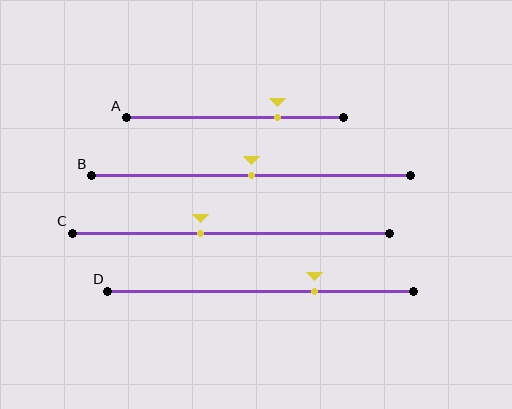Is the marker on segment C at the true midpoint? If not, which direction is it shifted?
No, the marker on segment C is shifted to the left by about 10% of the segment length.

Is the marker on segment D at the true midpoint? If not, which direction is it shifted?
No, the marker on segment D is shifted to the right by about 18% of the segment length.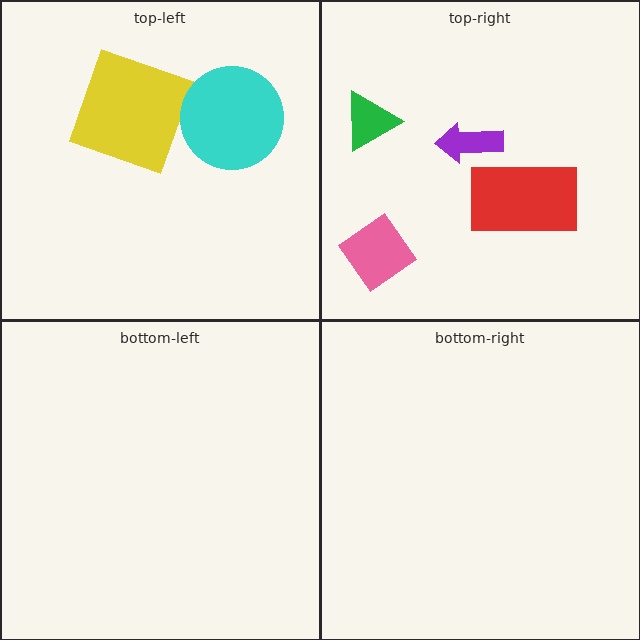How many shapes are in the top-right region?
4.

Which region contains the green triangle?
The top-right region.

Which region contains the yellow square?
The top-left region.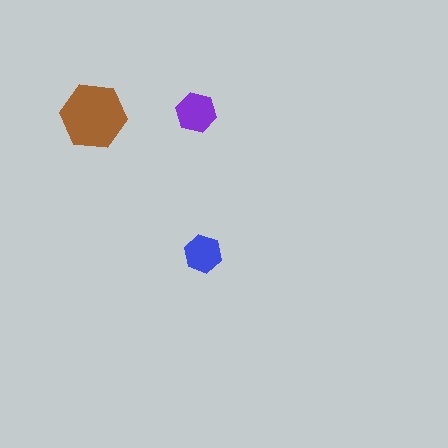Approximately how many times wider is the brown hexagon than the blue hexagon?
About 2 times wider.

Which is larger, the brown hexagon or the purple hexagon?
The brown one.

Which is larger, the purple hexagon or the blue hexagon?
The purple one.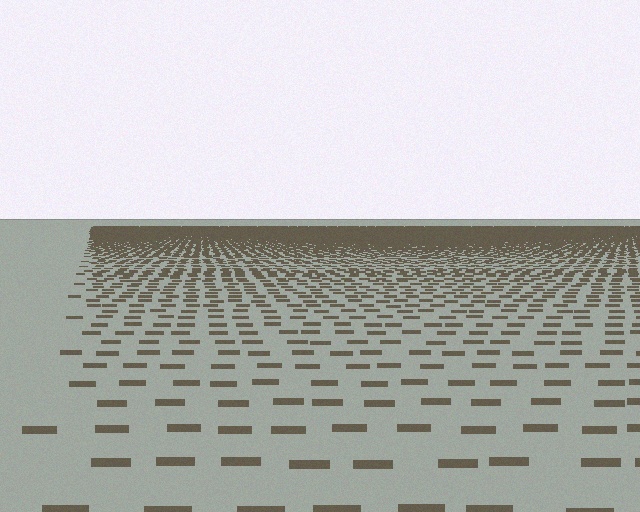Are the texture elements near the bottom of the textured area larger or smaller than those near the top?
Larger. Near the bottom, elements are closer to the viewer and appear at a bigger on-screen size.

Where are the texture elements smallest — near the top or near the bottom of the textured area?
Near the top.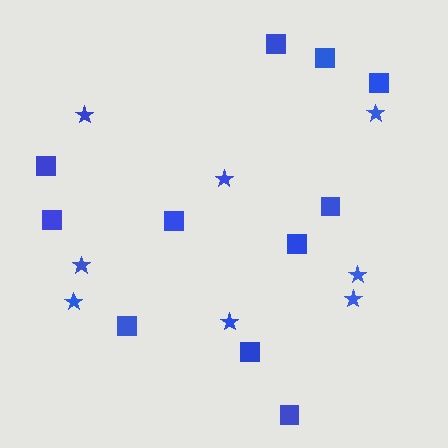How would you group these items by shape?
There are 2 groups: one group of squares (11) and one group of stars (8).